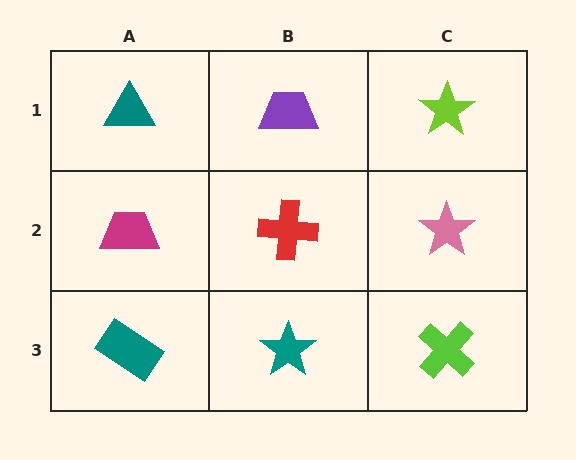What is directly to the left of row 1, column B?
A teal triangle.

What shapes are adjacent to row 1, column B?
A red cross (row 2, column B), a teal triangle (row 1, column A), a lime star (row 1, column C).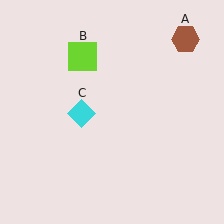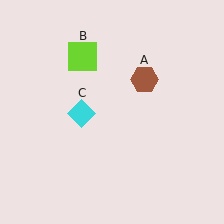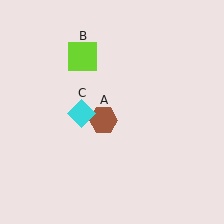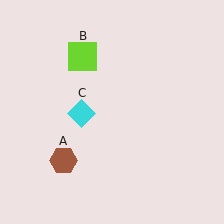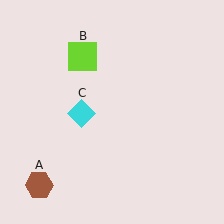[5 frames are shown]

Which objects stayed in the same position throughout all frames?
Lime square (object B) and cyan diamond (object C) remained stationary.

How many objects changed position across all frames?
1 object changed position: brown hexagon (object A).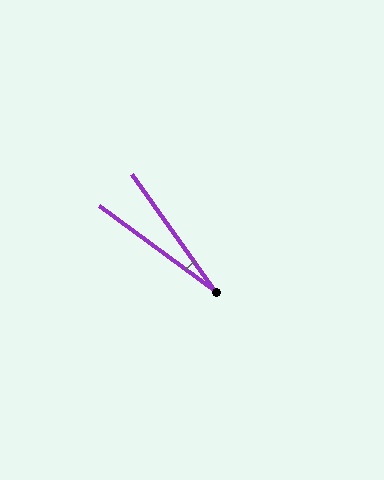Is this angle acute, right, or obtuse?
It is acute.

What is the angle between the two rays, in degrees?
Approximately 18 degrees.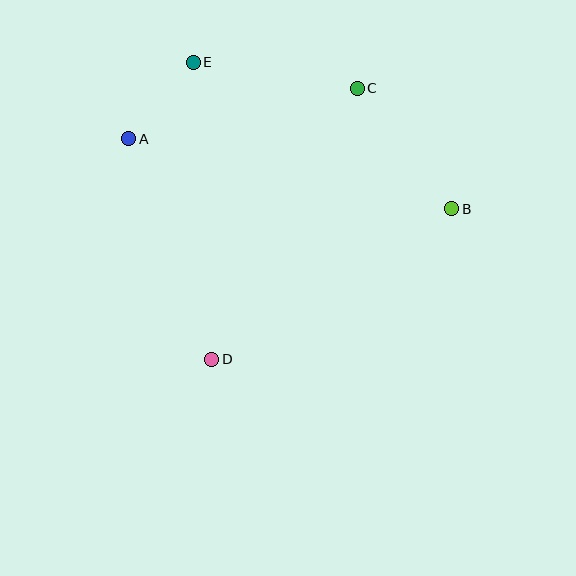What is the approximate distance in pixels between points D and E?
The distance between D and E is approximately 298 pixels.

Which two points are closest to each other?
Points A and E are closest to each other.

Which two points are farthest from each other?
Points A and B are farthest from each other.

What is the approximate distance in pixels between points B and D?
The distance between B and D is approximately 283 pixels.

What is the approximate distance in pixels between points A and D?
The distance between A and D is approximately 236 pixels.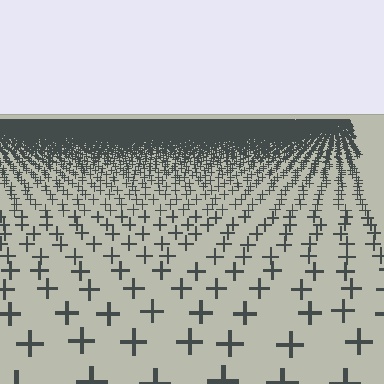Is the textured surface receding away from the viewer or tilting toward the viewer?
The surface is receding away from the viewer. Texture elements get smaller and denser toward the top.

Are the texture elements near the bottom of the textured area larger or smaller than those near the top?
Larger. Near the bottom, elements are closer to the viewer and appear at a bigger on-screen size.